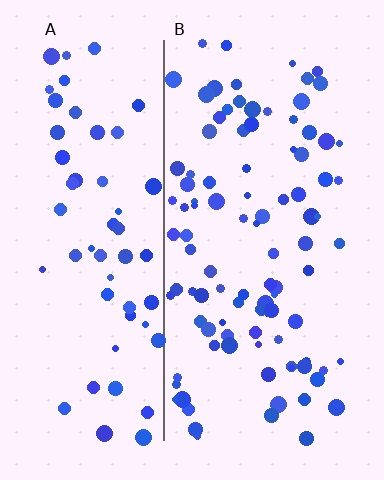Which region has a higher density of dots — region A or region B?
B (the right).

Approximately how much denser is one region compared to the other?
Approximately 1.7× — region B over region A.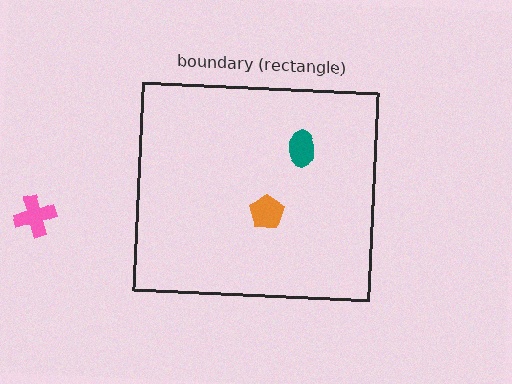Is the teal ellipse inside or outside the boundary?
Inside.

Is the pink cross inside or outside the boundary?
Outside.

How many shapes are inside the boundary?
2 inside, 1 outside.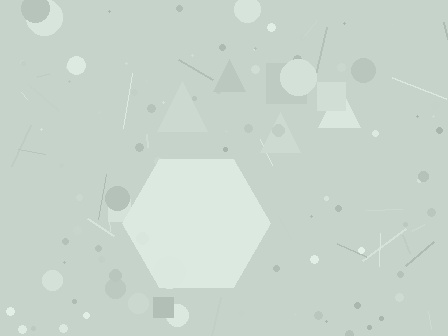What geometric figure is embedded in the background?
A hexagon is embedded in the background.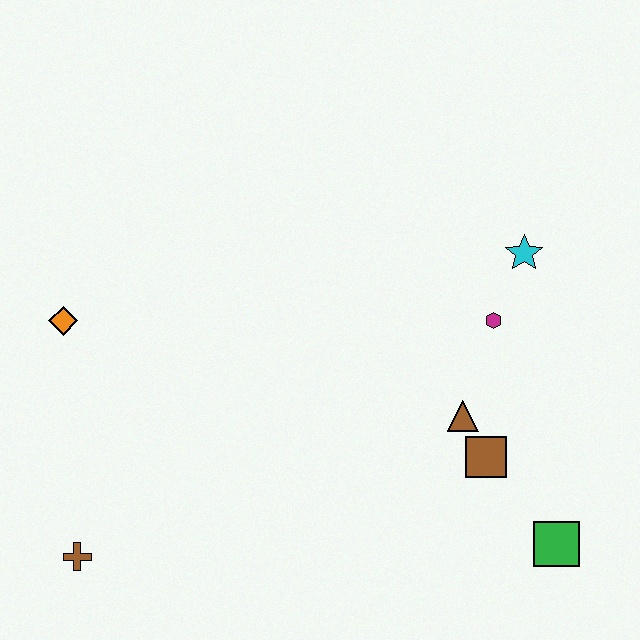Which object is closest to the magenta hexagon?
The cyan star is closest to the magenta hexagon.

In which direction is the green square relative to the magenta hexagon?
The green square is below the magenta hexagon.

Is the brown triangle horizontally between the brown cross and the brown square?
Yes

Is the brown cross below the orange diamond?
Yes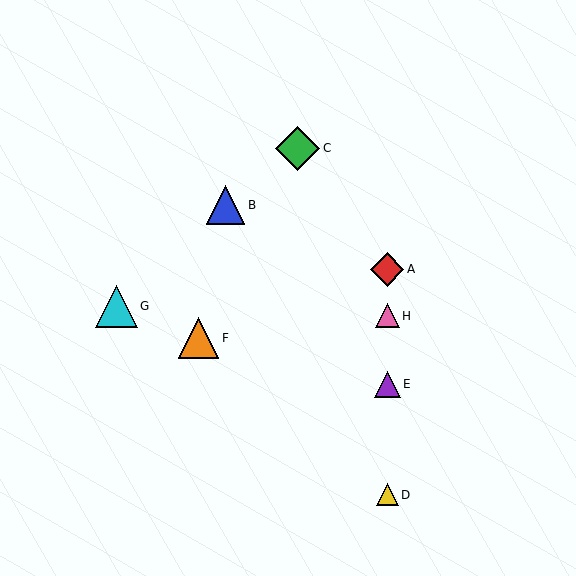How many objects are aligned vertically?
4 objects (A, D, E, H) are aligned vertically.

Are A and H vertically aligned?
Yes, both are at x≈387.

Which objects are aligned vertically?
Objects A, D, E, H are aligned vertically.